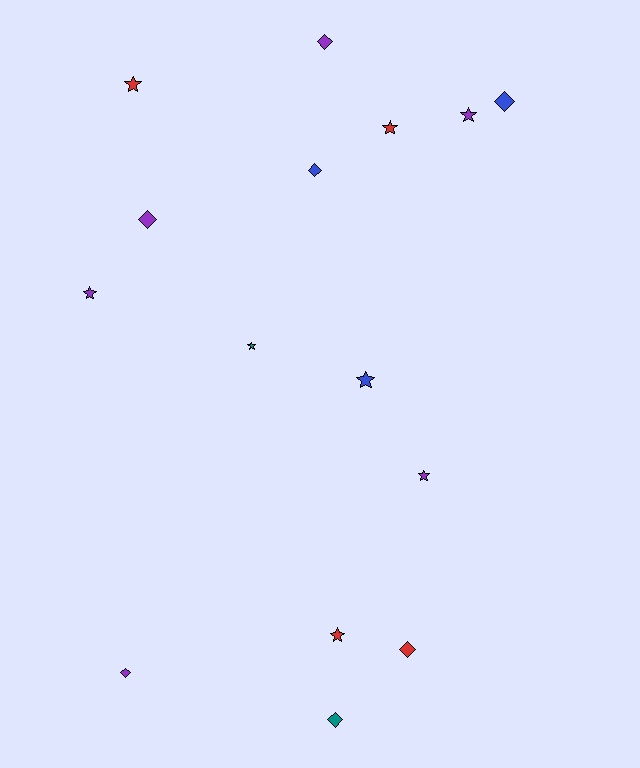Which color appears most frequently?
Purple, with 6 objects.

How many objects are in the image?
There are 15 objects.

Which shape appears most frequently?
Star, with 8 objects.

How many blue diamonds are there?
There are 2 blue diamonds.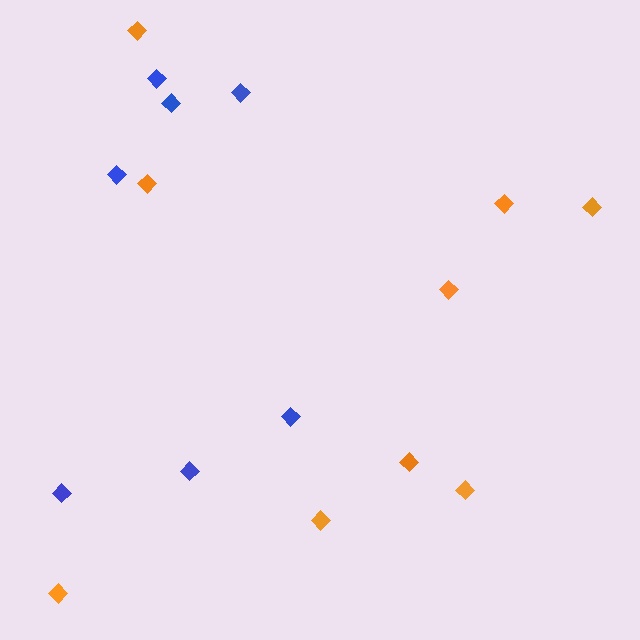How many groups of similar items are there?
There are 2 groups: one group of blue diamonds (7) and one group of orange diamonds (9).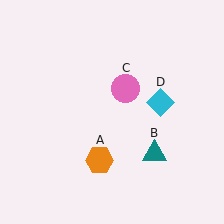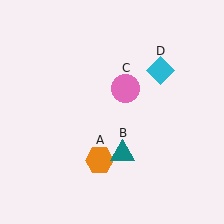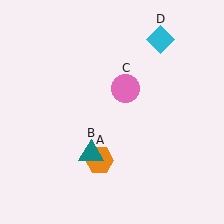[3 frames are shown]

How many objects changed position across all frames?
2 objects changed position: teal triangle (object B), cyan diamond (object D).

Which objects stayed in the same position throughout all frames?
Orange hexagon (object A) and pink circle (object C) remained stationary.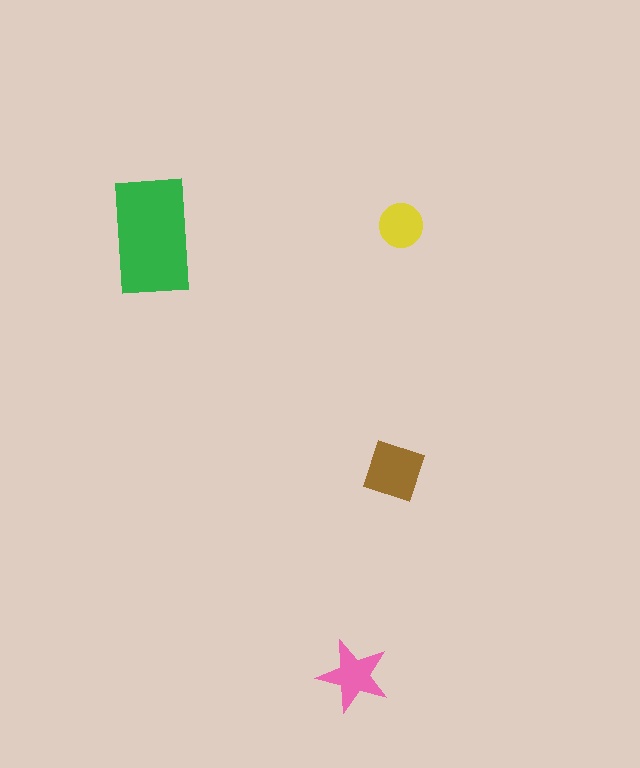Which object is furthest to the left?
The green rectangle is leftmost.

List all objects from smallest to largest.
The yellow circle, the pink star, the brown diamond, the green rectangle.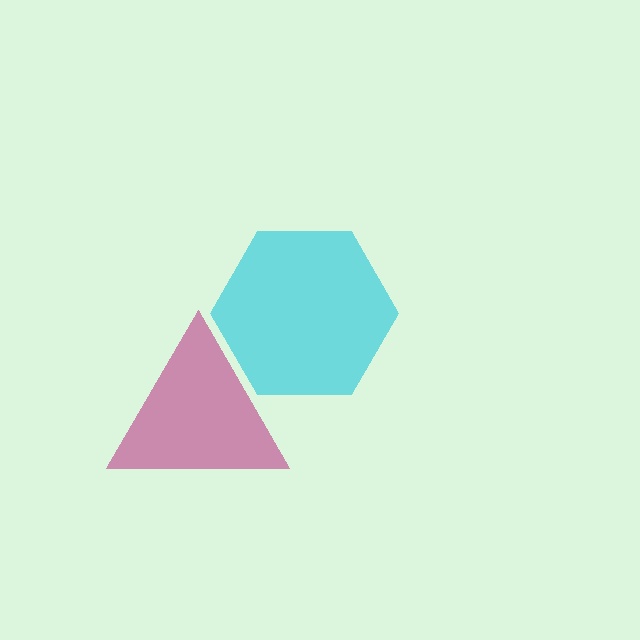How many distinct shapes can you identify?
There are 2 distinct shapes: a cyan hexagon, a magenta triangle.